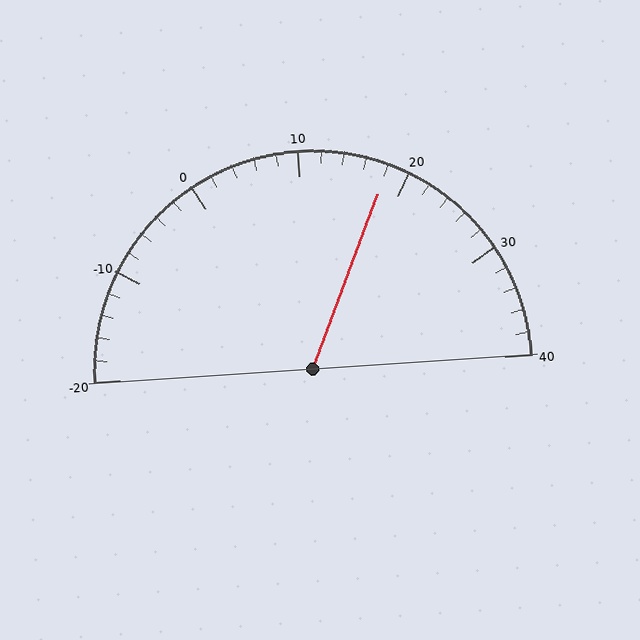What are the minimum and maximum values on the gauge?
The gauge ranges from -20 to 40.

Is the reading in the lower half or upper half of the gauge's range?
The reading is in the upper half of the range (-20 to 40).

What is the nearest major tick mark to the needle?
The nearest major tick mark is 20.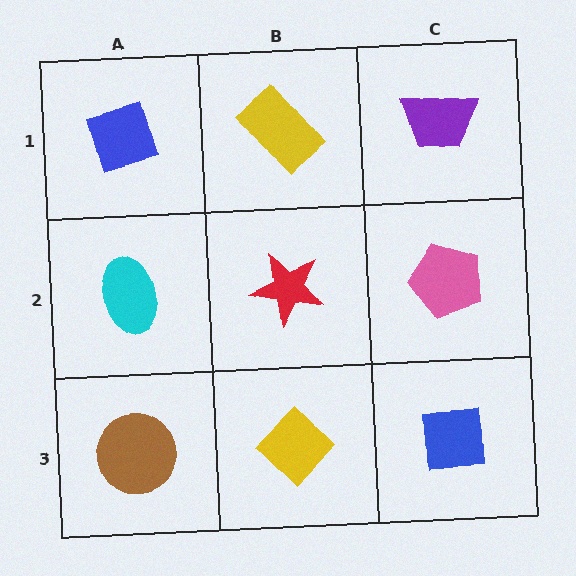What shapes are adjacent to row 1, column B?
A red star (row 2, column B), a blue diamond (row 1, column A), a purple trapezoid (row 1, column C).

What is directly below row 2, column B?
A yellow diamond.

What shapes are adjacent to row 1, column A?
A cyan ellipse (row 2, column A), a yellow rectangle (row 1, column B).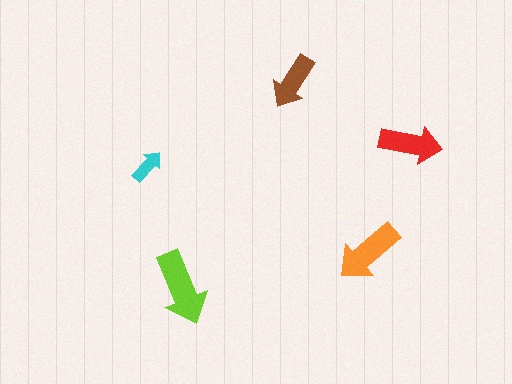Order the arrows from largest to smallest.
the lime one, the orange one, the red one, the brown one, the cyan one.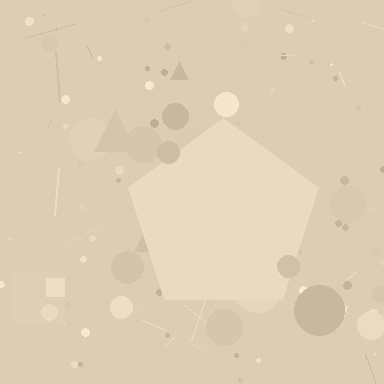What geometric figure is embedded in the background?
A pentagon is embedded in the background.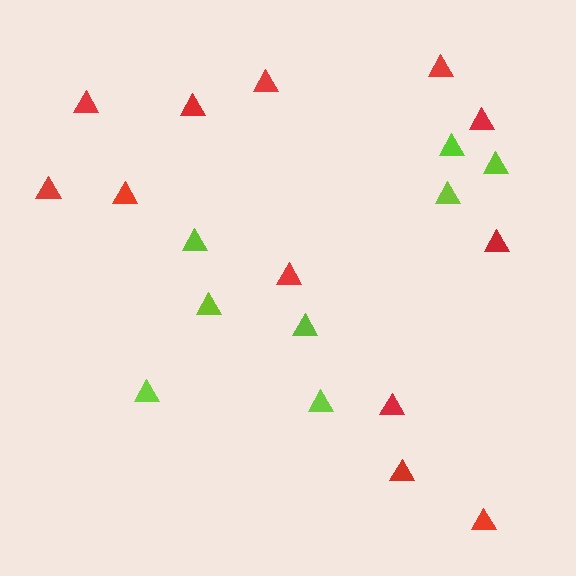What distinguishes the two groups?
There are 2 groups: one group of red triangles (12) and one group of lime triangles (8).